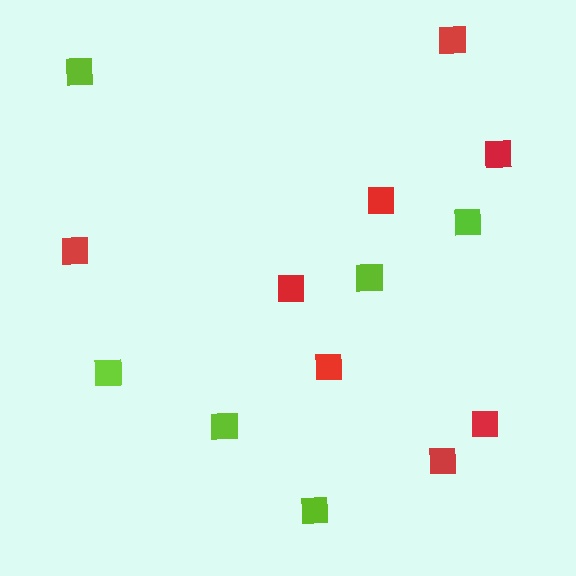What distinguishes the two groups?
There are 2 groups: one group of red squares (8) and one group of lime squares (6).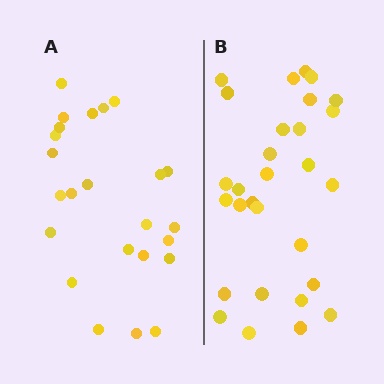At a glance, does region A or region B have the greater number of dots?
Region B (the right region) has more dots.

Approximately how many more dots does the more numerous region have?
Region B has about 5 more dots than region A.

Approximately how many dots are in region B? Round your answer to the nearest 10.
About 30 dots. (The exact count is 29, which rounds to 30.)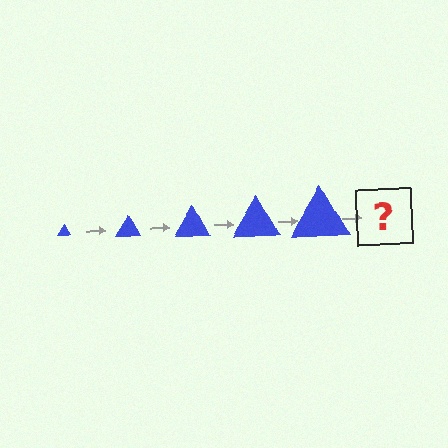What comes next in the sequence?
The next element should be a blue triangle, larger than the previous one.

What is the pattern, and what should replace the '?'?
The pattern is that the triangle gets progressively larger each step. The '?' should be a blue triangle, larger than the previous one.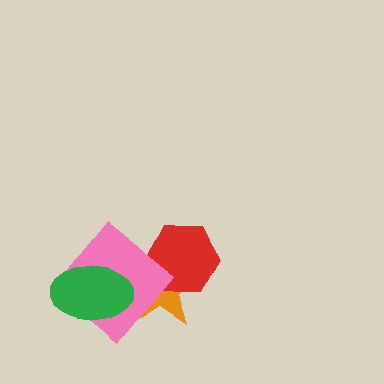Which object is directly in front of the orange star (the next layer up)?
The red hexagon is directly in front of the orange star.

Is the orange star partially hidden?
Yes, it is partially covered by another shape.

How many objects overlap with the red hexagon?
1 object overlaps with the red hexagon.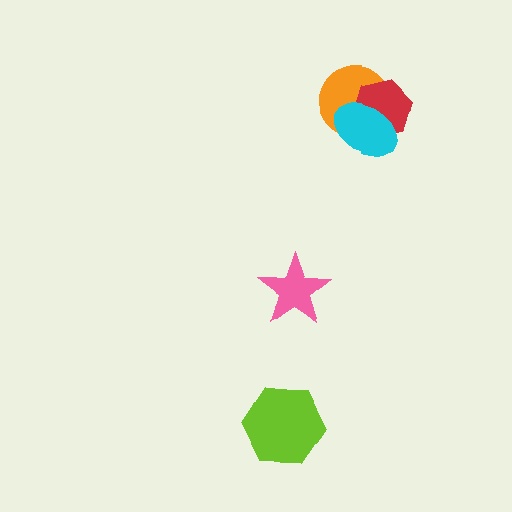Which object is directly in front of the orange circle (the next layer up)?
The red hexagon is directly in front of the orange circle.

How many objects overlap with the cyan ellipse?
2 objects overlap with the cyan ellipse.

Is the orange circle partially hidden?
Yes, it is partially covered by another shape.